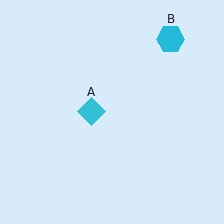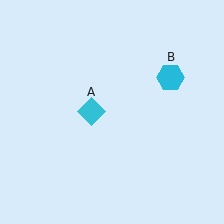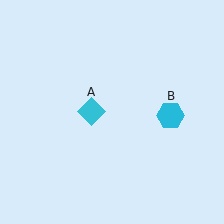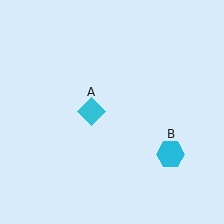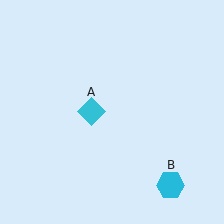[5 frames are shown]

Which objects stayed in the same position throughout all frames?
Cyan diamond (object A) remained stationary.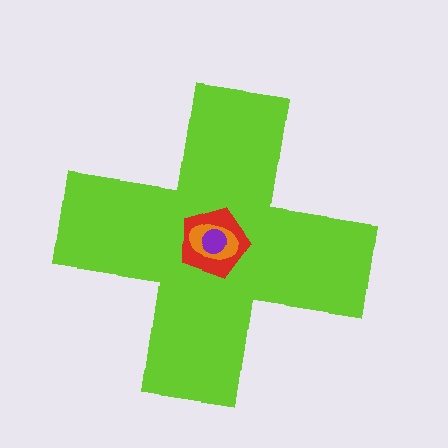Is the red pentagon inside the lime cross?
Yes.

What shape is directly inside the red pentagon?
The orange ellipse.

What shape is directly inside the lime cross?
The red pentagon.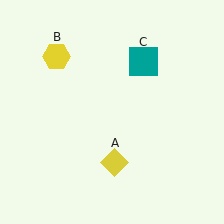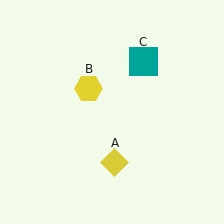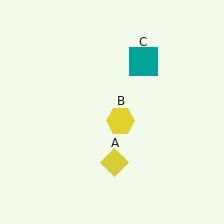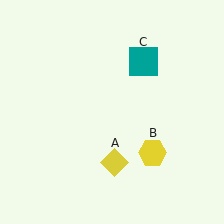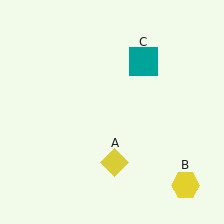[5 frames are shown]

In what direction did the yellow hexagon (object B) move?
The yellow hexagon (object B) moved down and to the right.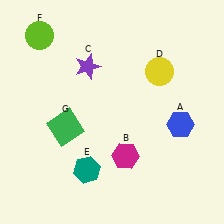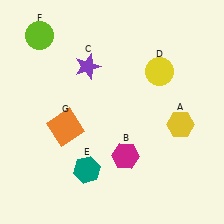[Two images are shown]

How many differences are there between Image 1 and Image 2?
There are 2 differences between the two images.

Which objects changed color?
A changed from blue to yellow. G changed from green to orange.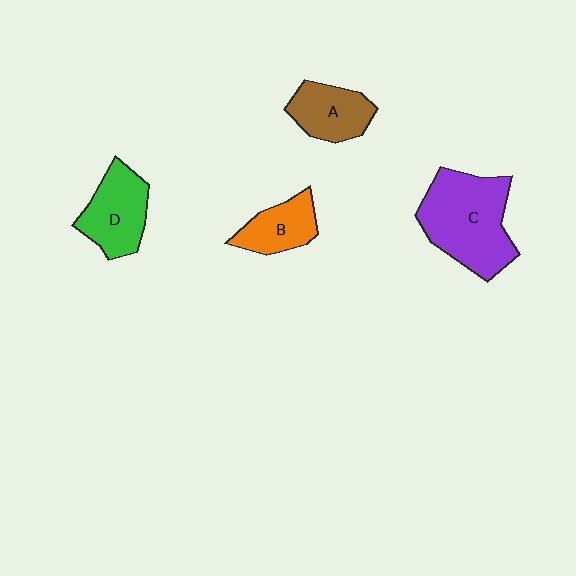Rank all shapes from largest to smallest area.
From largest to smallest: C (purple), D (green), A (brown), B (orange).